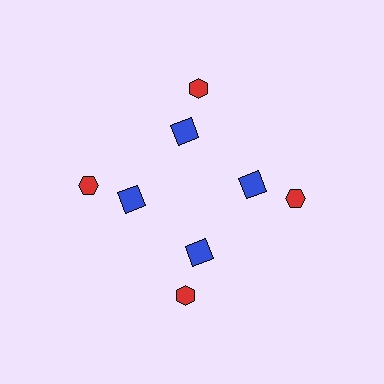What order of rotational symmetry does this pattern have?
This pattern has 4-fold rotational symmetry.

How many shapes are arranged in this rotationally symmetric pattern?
There are 8 shapes, arranged in 4 groups of 2.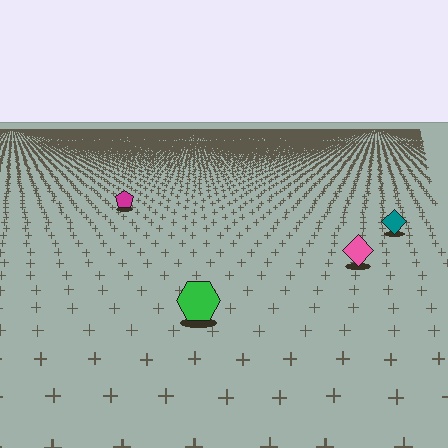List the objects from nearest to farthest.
From nearest to farthest: the green hexagon, the pink diamond, the teal diamond, the magenta pentagon.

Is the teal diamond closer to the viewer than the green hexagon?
No. The green hexagon is closer — you can tell from the texture gradient: the ground texture is coarser near it.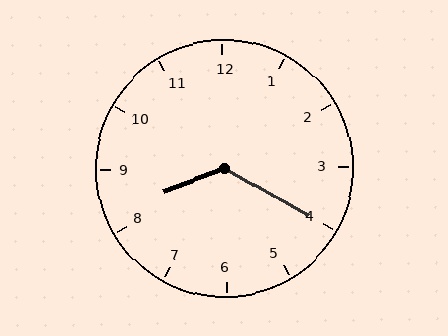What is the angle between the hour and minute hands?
Approximately 130 degrees.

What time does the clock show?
8:20.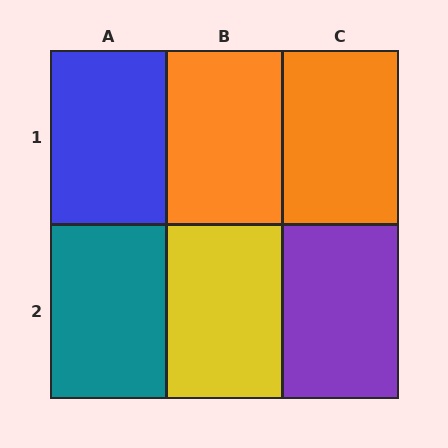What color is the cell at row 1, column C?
Orange.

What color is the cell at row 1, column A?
Blue.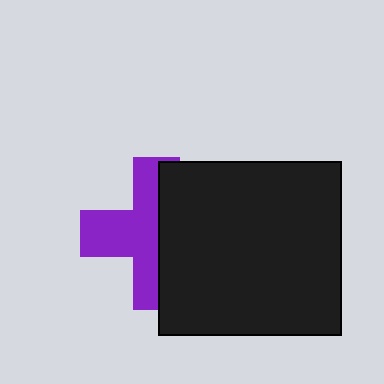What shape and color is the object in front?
The object in front is a black rectangle.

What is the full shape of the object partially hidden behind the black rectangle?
The partially hidden object is a purple cross.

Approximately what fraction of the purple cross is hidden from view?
Roughly 48% of the purple cross is hidden behind the black rectangle.